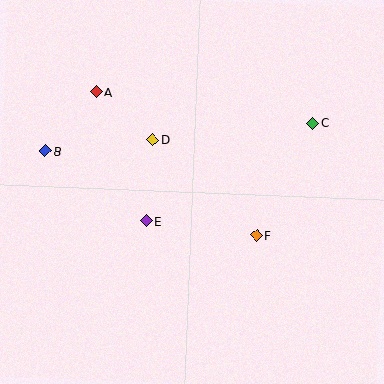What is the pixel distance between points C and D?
The distance between C and D is 161 pixels.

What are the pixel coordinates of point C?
Point C is at (313, 123).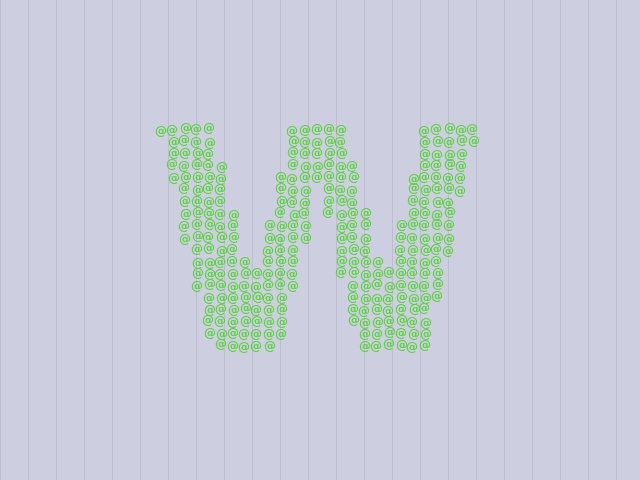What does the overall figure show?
The overall figure shows the letter W.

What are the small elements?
The small elements are at signs.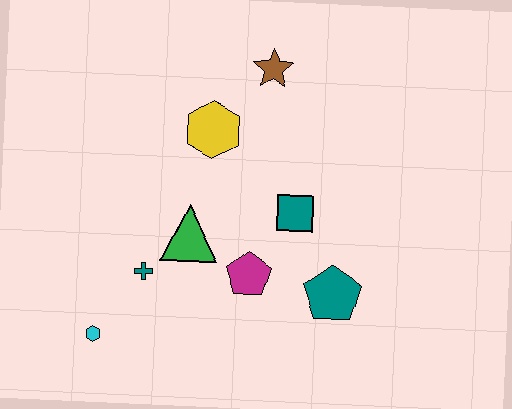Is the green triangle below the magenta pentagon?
No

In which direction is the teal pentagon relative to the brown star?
The teal pentagon is below the brown star.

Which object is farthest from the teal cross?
The brown star is farthest from the teal cross.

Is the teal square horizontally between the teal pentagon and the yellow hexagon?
Yes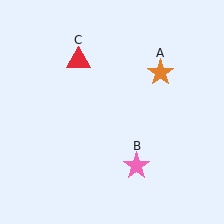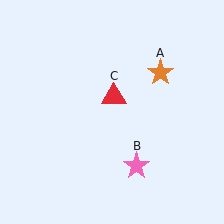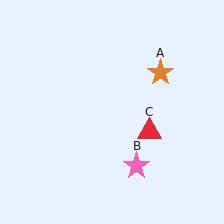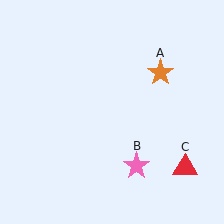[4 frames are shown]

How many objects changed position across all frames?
1 object changed position: red triangle (object C).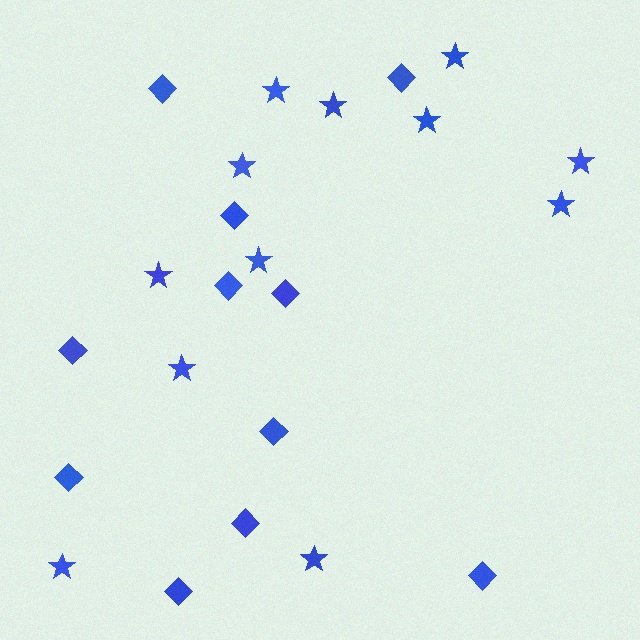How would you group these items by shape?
There are 2 groups: one group of diamonds (11) and one group of stars (12).